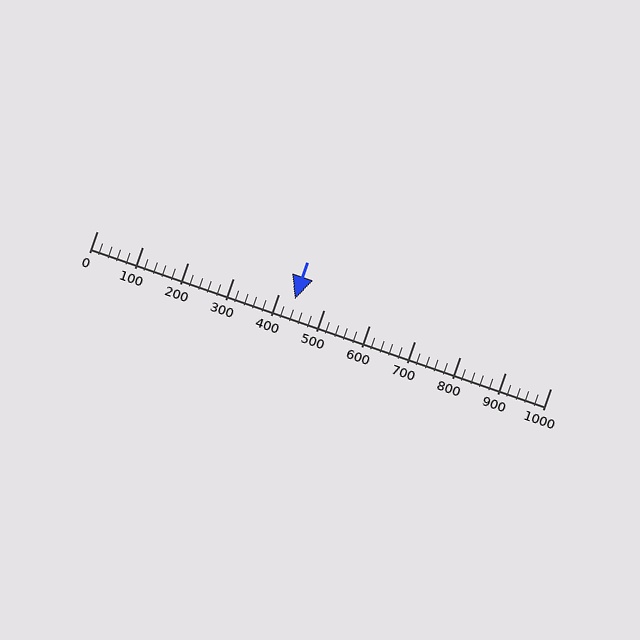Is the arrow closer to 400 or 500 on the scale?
The arrow is closer to 400.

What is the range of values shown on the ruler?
The ruler shows values from 0 to 1000.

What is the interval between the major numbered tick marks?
The major tick marks are spaced 100 units apart.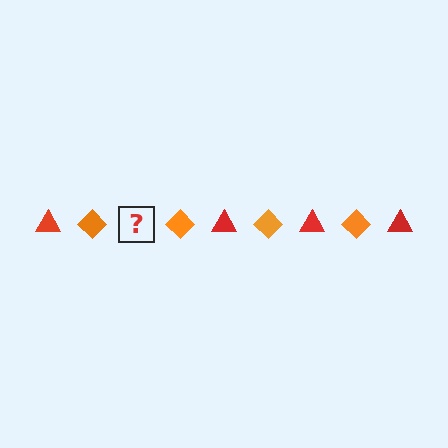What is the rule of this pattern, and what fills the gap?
The rule is that the pattern alternates between red triangle and orange diamond. The gap should be filled with a red triangle.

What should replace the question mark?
The question mark should be replaced with a red triangle.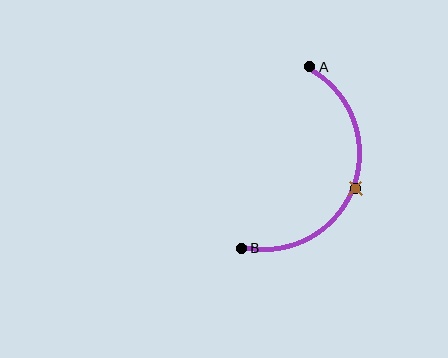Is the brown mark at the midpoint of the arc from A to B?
Yes. The brown mark lies on the arc at equal arc-length from both A and B — it is the arc midpoint.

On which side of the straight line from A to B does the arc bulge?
The arc bulges to the right of the straight line connecting A and B.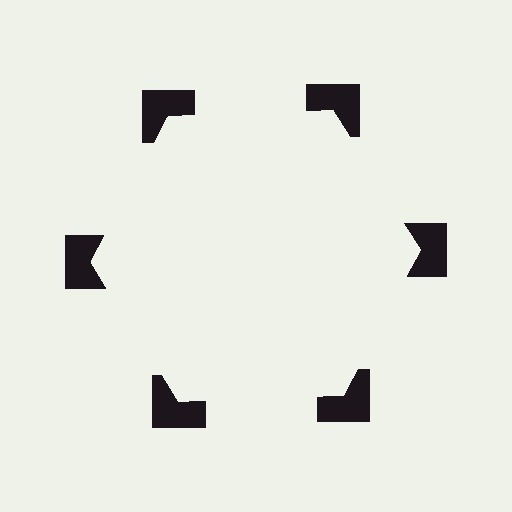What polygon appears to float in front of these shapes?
An illusory hexagon — its edges are inferred from the aligned wedge cuts in the notched squares, not physically drawn.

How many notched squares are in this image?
There are 6 — one at each vertex of the illusory hexagon.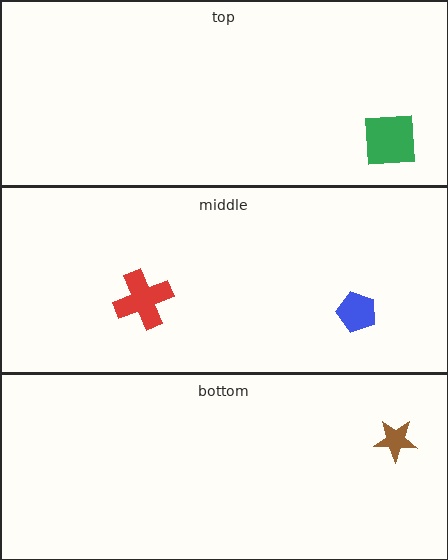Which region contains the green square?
The top region.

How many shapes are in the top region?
1.